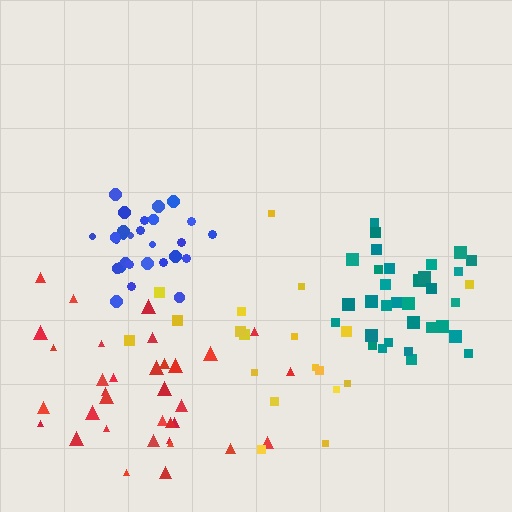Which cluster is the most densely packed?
Blue.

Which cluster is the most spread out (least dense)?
Yellow.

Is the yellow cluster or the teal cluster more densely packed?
Teal.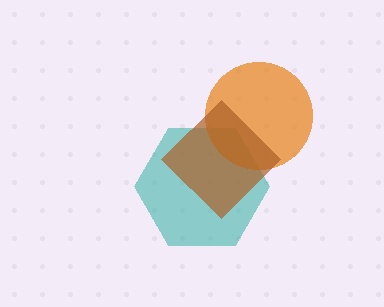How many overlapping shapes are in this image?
There are 3 overlapping shapes in the image.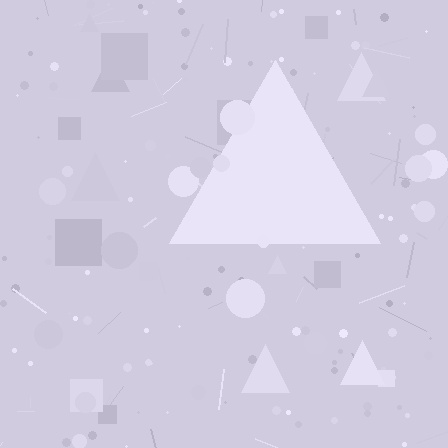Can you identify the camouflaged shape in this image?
The camouflaged shape is a triangle.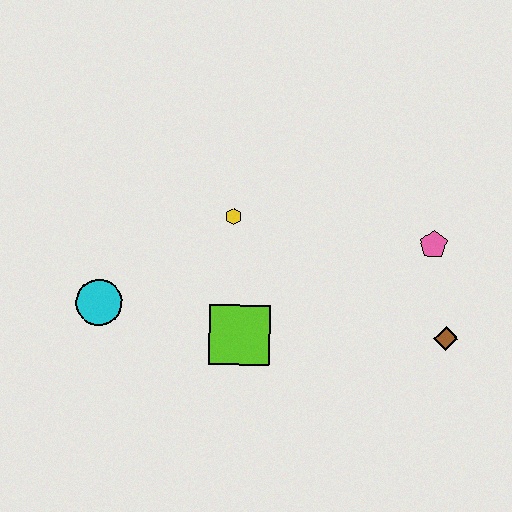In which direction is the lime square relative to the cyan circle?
The lime square is to the right of the cyan circle.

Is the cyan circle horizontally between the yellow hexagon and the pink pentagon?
No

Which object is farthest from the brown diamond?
The cyan circle is farthest from the brown diamond.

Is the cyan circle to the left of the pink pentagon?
Yes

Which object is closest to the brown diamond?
The pink pentagon is closest to the brown diamond.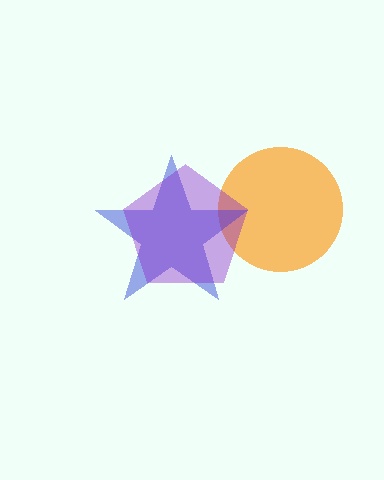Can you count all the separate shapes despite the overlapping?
Yes, there are 3 separate shapes.